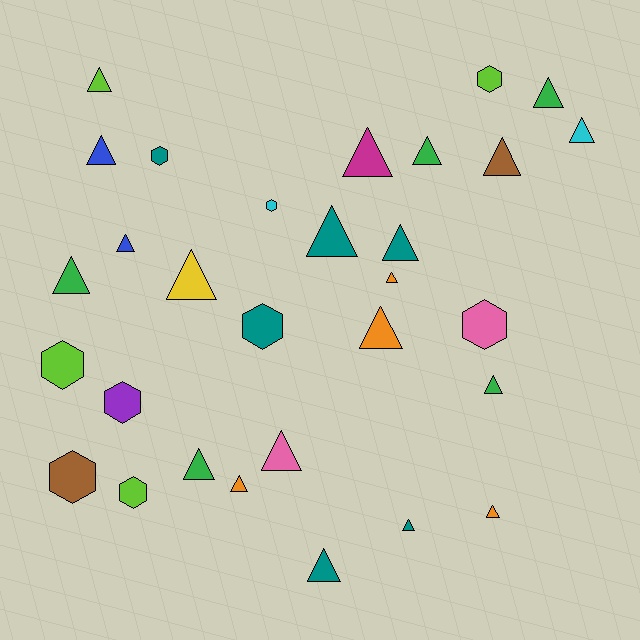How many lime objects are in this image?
There are 4 lime objects.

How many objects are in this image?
There are 30 objects.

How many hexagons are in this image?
There are 9 hexagons.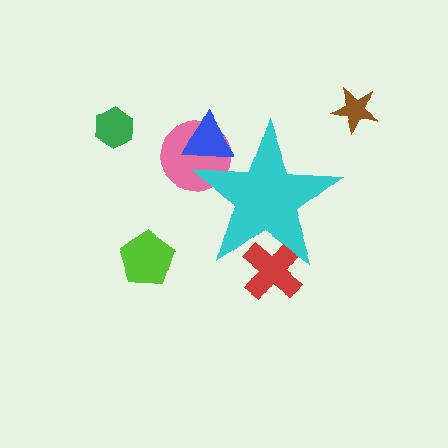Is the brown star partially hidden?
No, the brown star is fully visible.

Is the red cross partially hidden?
Yes, the red cross is partially hidden behind the cyan star.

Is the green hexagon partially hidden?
No, the green hexagon is fully visible.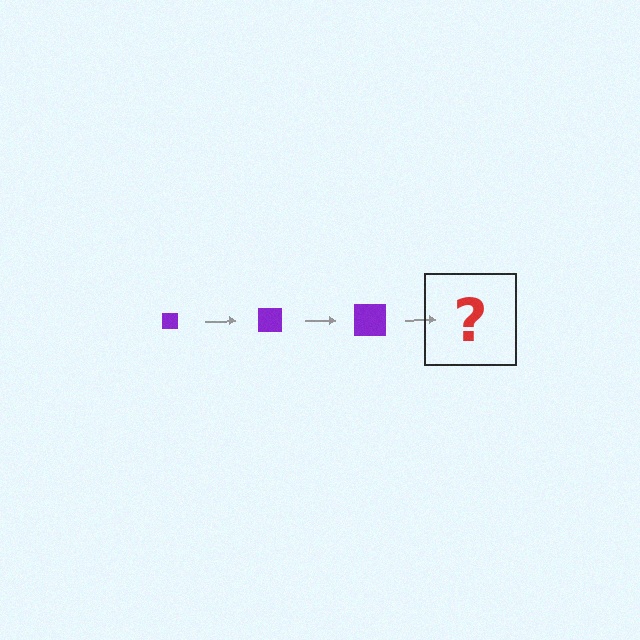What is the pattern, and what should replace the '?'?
The pattern is that the square gets progressively larger each step. The '?' should be a purple square, larger than the previous one.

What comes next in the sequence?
The next element should be a purple square, larger than the previous one.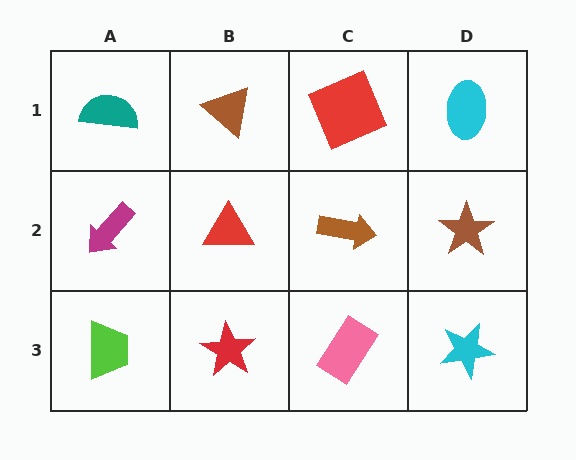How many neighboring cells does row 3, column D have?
2.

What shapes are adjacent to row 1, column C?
A brown arrow (row 2, column C), a brown triangle (row 1, column B), a cyan ellipse (row 1, column D).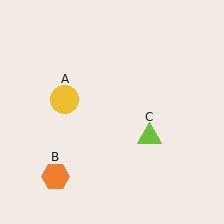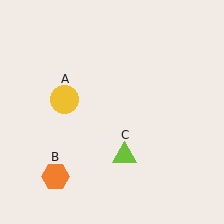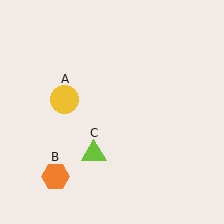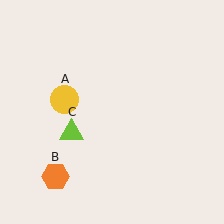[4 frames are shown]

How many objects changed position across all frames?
1 object changed position: lime triangle (object C).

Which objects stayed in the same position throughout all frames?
Yellow circle (object A) and orange hexagon (object B) remained stationary.